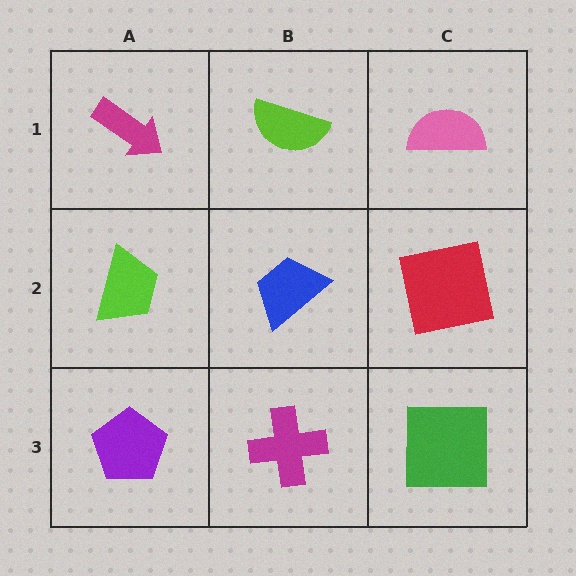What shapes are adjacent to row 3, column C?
A red square (row 2, column C), a magenta cross (row 3, column B).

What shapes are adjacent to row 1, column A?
A lime trapezoid (row 2, column A), a lime semicircle (row 1, column B).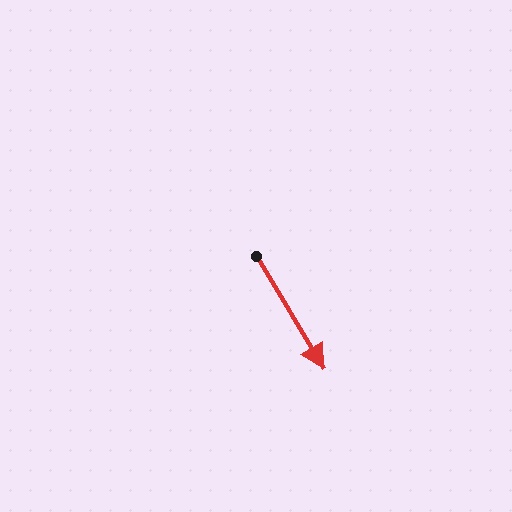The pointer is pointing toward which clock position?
Roughly 5 o'clock.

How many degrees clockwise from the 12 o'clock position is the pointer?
Approximately 149 degrees.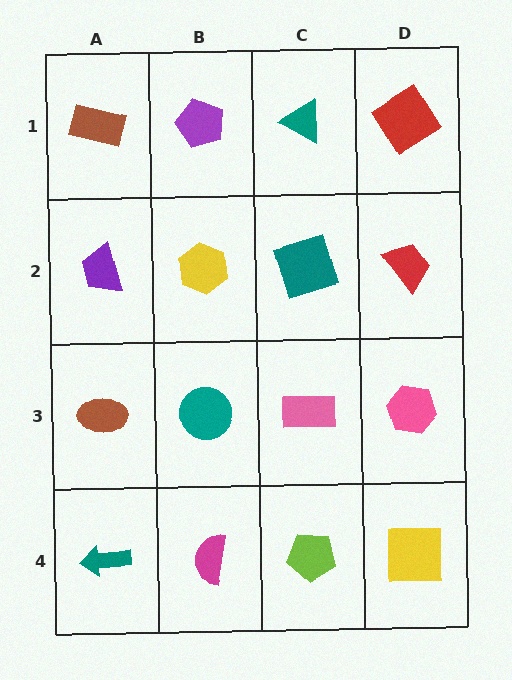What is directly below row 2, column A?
A brown ellipse.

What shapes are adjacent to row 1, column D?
A red trapezoid (row 2, column D), a teal triangle (row 1, column C).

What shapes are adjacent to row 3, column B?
A yellow hexagon (row 2, column B), a magenta semicircle (row 4, column B), a brown ellipse (row 3, column A), a pink rectangle (row 3, column C).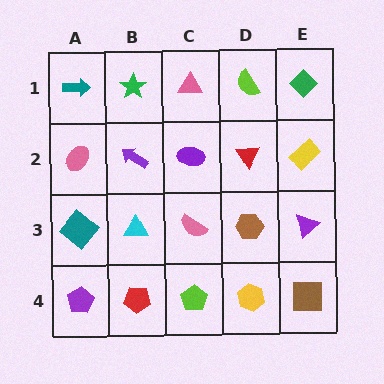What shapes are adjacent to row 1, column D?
A red triangle (row 2, column D), a pink triangle (row 1, column C), a green diamond (row 1, column E).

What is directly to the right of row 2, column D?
A yellow rectangle.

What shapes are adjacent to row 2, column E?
A green diamond (row 1, column E), a purple triangle (row 3, column E), a red triangle (row 2, column D).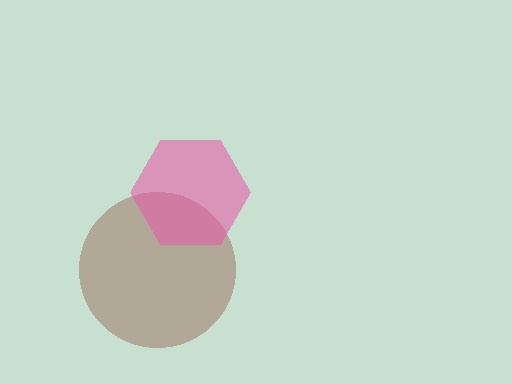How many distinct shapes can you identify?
There are 2 distinct shapes: a brown circle, a pink hexagon.